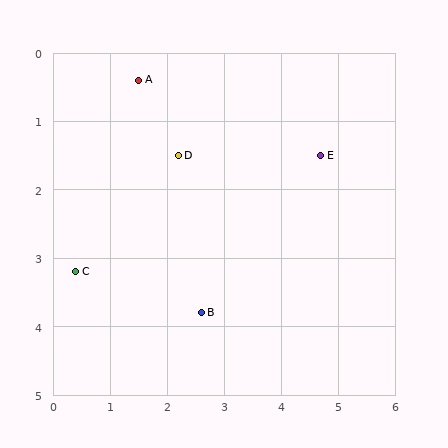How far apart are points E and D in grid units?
Points E and D are about 2.5 grid units apart.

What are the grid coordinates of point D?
Point D is at approximately (2.2, 1.5).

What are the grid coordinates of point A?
Point A is at approximately (1.5, 0.4).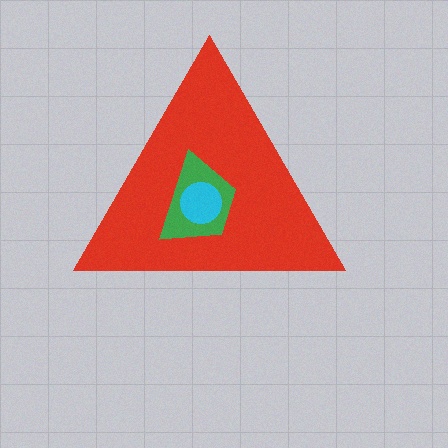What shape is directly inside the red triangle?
The green trapezoid.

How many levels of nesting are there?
3.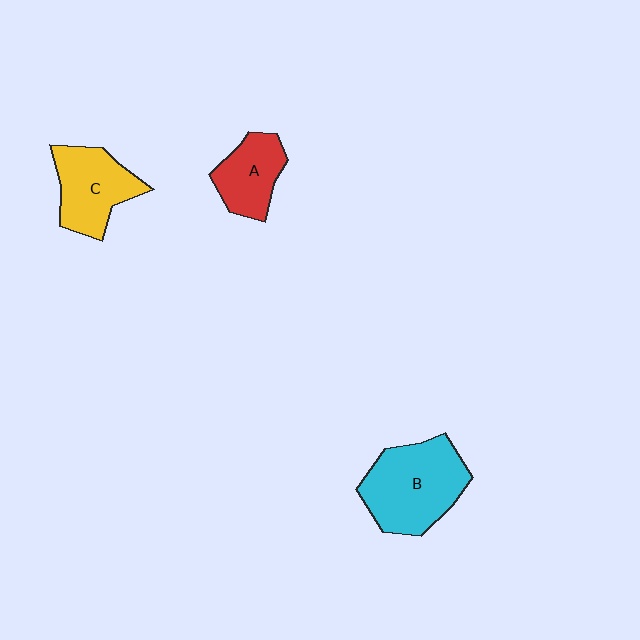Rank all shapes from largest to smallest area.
From largest to smallest: B (cyan), C (yellow), A (red).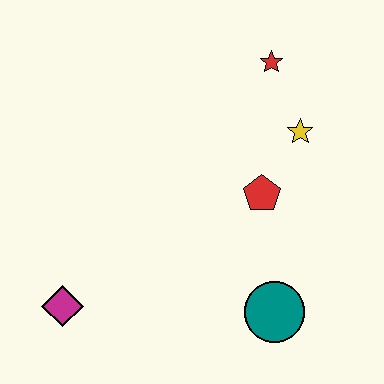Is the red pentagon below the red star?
Yes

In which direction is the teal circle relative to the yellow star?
The teal circle is below the yellow star.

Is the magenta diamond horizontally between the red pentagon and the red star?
No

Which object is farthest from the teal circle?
The red star is farthest from the teal circle.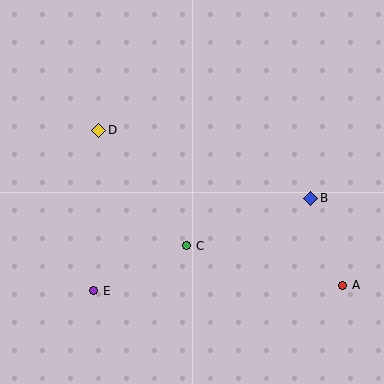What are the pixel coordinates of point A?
Point A is at (343, 285).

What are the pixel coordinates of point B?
Point B is at (311, 198).